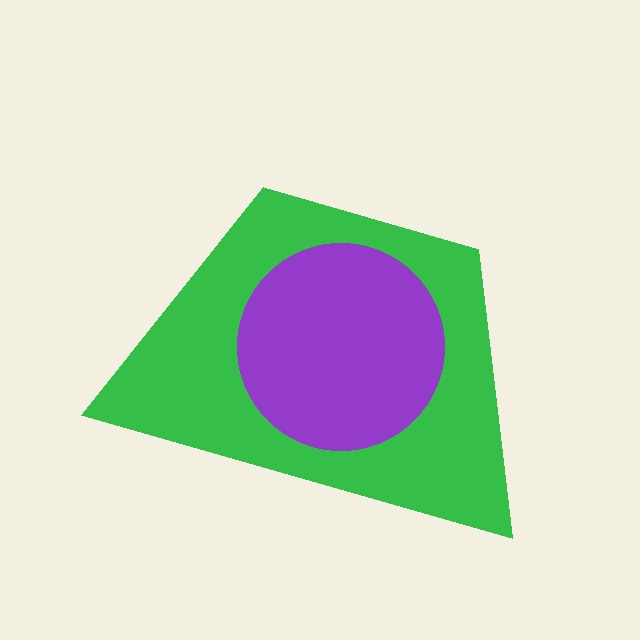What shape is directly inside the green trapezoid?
The purple circle.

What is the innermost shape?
The purple circle.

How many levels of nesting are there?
2.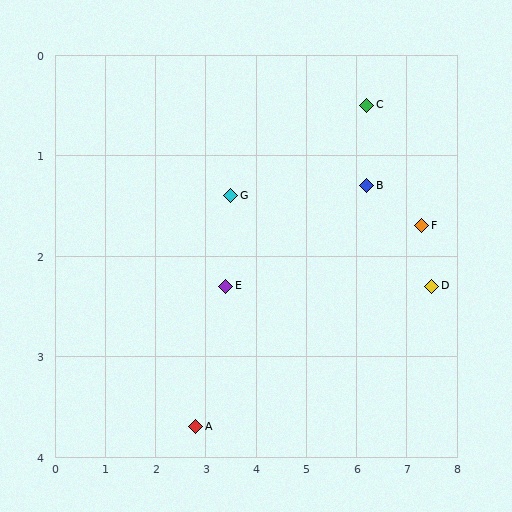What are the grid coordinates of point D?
Point D is at approximately (7.5, 2.3).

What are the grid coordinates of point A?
Point A is at approximately (2.8, 3.7).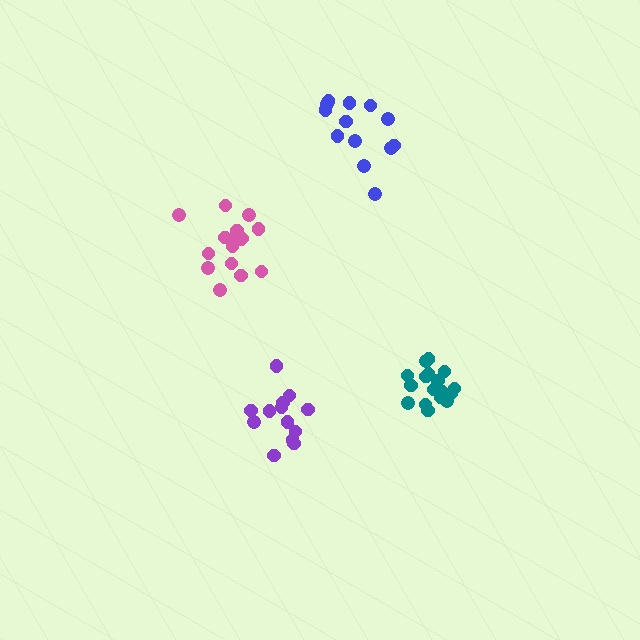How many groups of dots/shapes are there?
There are 4 groups.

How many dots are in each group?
Group 1: 13 dots, Group 2: 13 dots, Group 3: 16 dots, Group 4: 17 dots (59 total).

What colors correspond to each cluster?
The clusters are colored: blue, purple, pink, teal.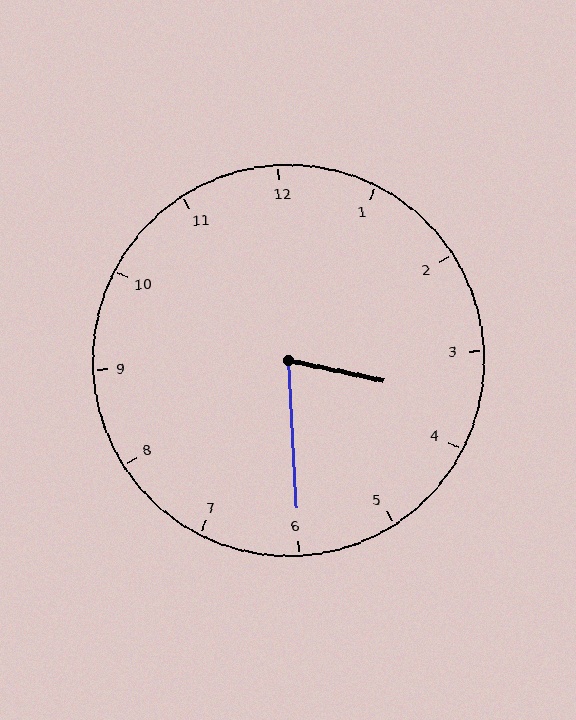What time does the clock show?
3:30.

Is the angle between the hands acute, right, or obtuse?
It is acute.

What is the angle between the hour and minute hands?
Approximately 75 degrees.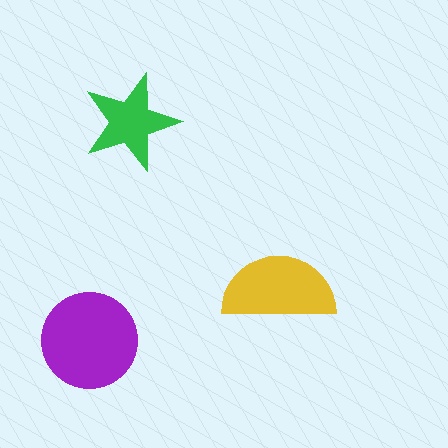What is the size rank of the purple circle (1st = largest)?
1st.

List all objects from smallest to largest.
The green star, the yellow semicircle, the purple circle.